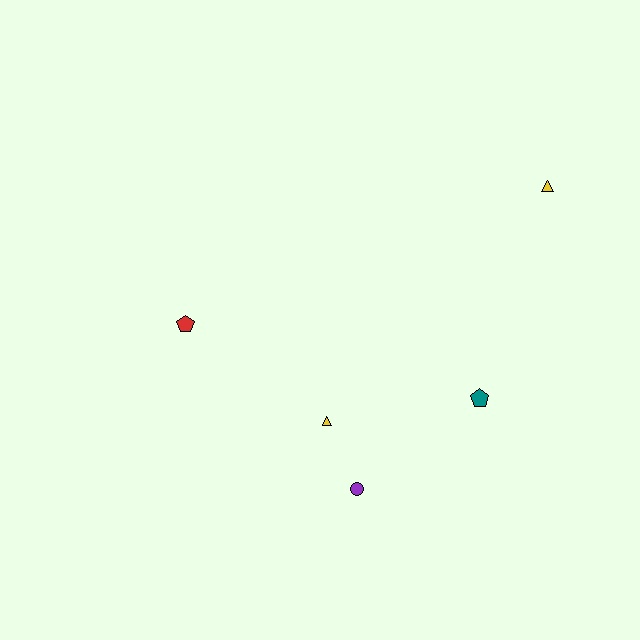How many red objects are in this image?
There is 1 red object.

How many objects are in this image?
There are 5 objects.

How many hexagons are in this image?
There are no hexagons.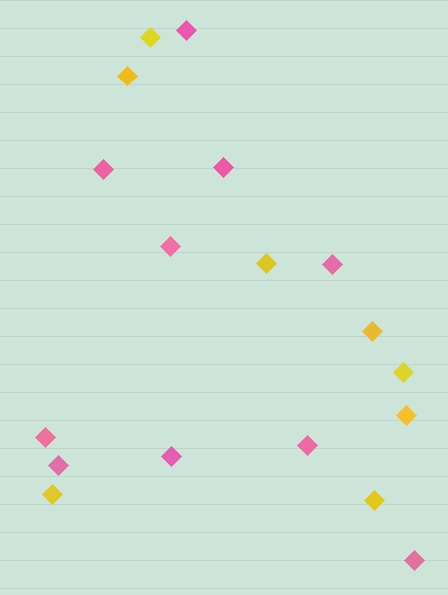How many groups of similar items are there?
There are 2 groups: one group of yellow diamonds (8) and one group of pink diamonds (10).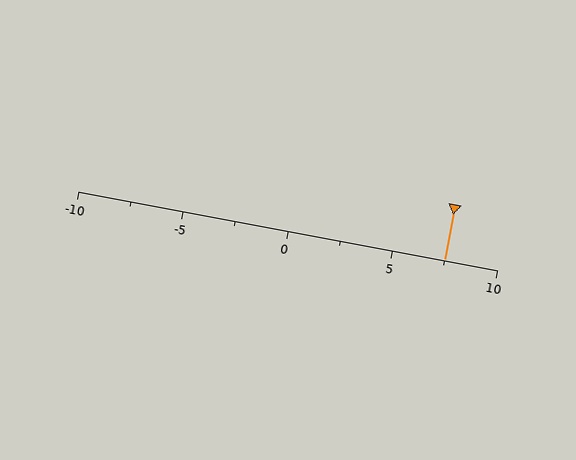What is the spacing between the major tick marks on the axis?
The major ticks are spaced 5 apart.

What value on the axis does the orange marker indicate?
The marker indicates approximately 7.5.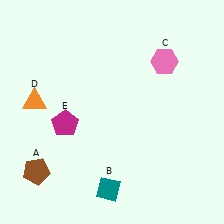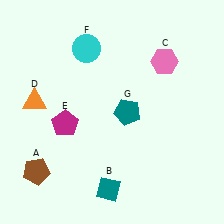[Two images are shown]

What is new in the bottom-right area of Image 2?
A teal pentagon (G) was added in the bottom-right area of Image 2.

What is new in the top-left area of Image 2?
A cyan circle (F) was added in the top-left area of Image 2.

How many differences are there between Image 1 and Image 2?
There are 2 differences between the two images.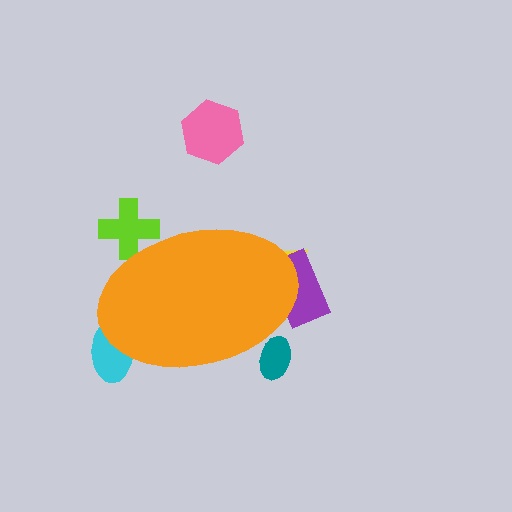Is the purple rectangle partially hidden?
Yes, the purple rectangle is partially hidden behind the orange ellipse.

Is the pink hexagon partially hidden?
No, the pink hexagon is fully visible.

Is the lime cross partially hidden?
Yes, the lime cross is partially hidden behind the orange ellipse.